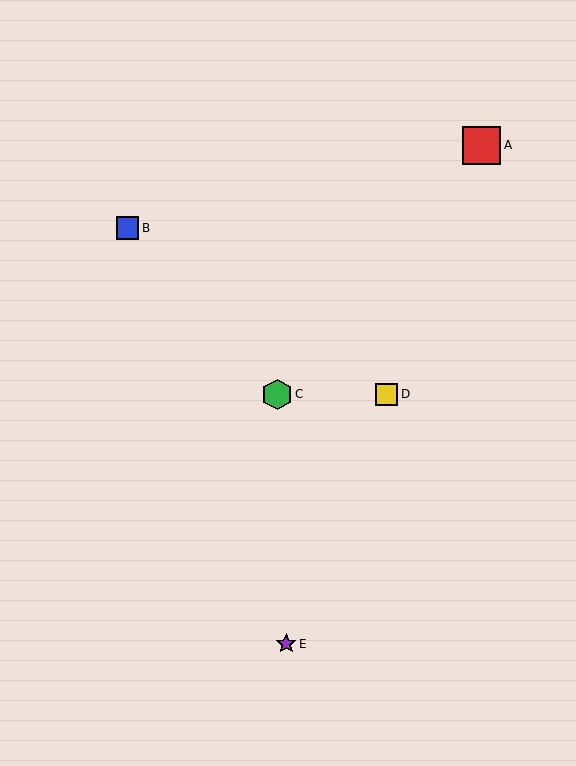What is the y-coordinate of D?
Object D is at y≈394.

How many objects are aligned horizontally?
2 objects (C, D) are aligned horizontally.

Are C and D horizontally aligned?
Yes, both are at y≈394.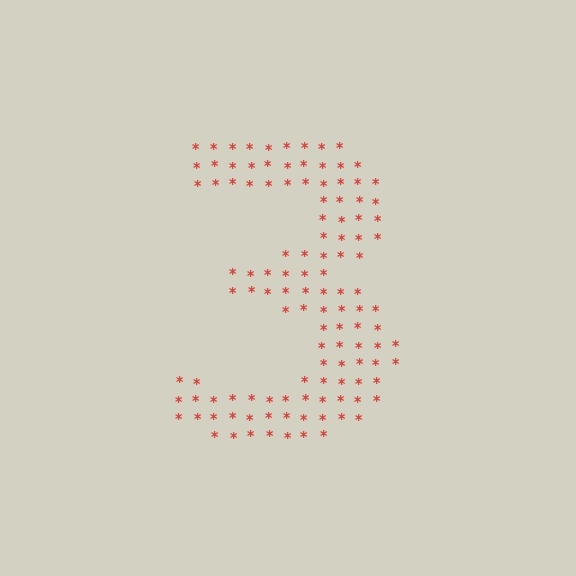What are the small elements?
The small elements are asterisks.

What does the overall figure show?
The overall figure shows the digit 3.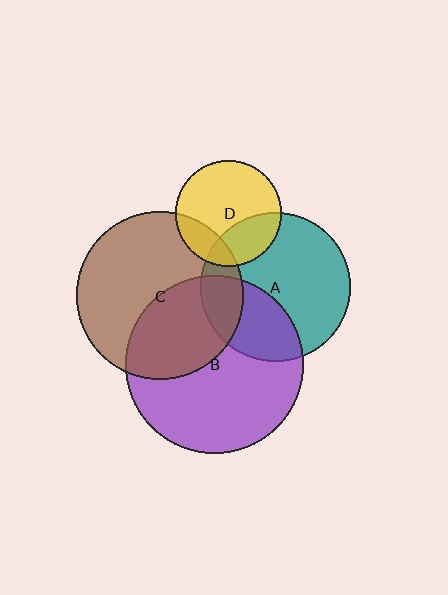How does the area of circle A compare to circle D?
Approximately 2.0 times.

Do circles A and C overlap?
Yes.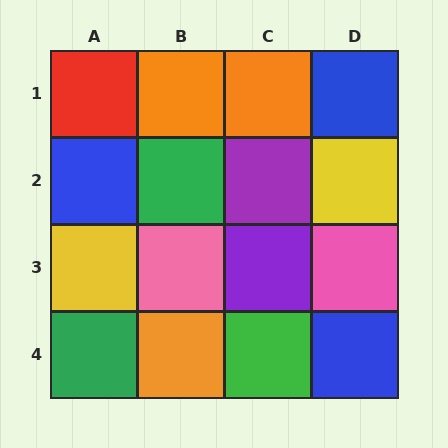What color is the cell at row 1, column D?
Blue.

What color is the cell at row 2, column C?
Purple.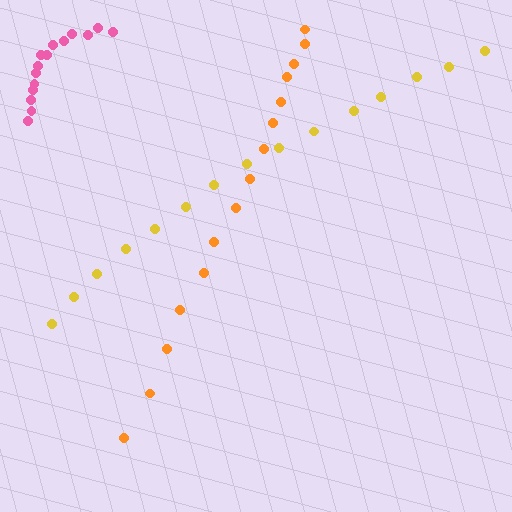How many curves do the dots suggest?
There are 3 distinct paths.